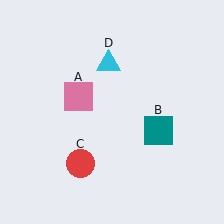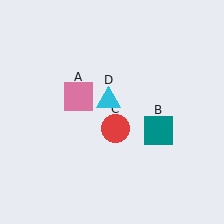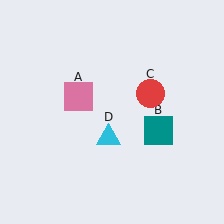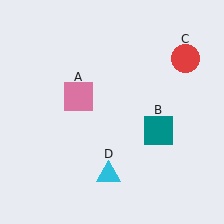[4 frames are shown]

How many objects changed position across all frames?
2 objects changed position: red circle (object C), cyan triangle (object D).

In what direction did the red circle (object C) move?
The red circle (object C) moved up and to the right.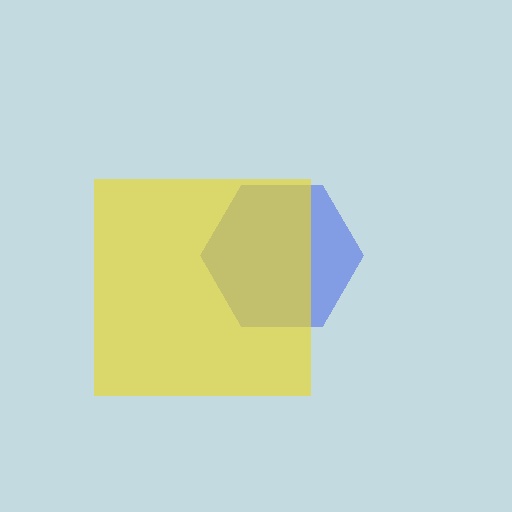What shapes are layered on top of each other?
The layered shapes are: a blue hexagon, a yellow square.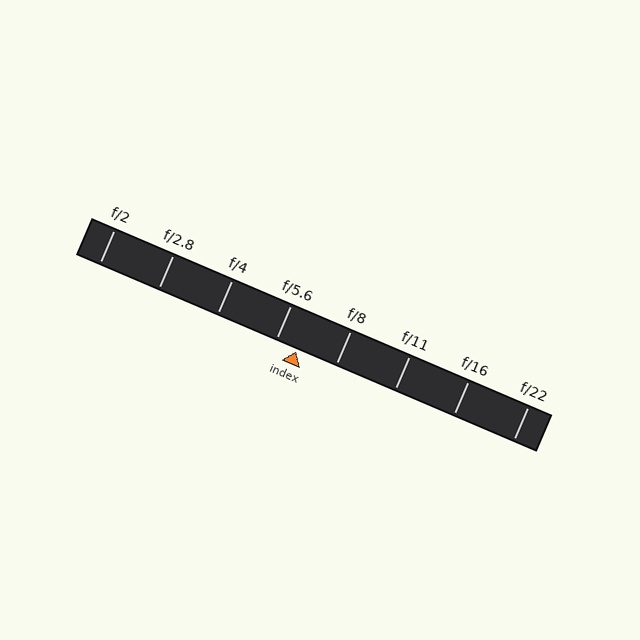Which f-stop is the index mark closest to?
The index mark is closest to f/5.6.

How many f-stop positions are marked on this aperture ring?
There are 8 f-stop positions marked.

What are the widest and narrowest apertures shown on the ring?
The widest aperture shown is f/2 and the narrowest is f/22.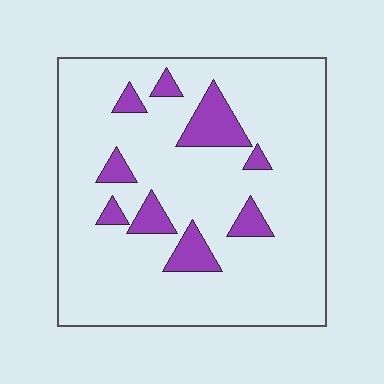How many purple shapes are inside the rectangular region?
9.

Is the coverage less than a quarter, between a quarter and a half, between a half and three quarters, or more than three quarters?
Less than a quarter.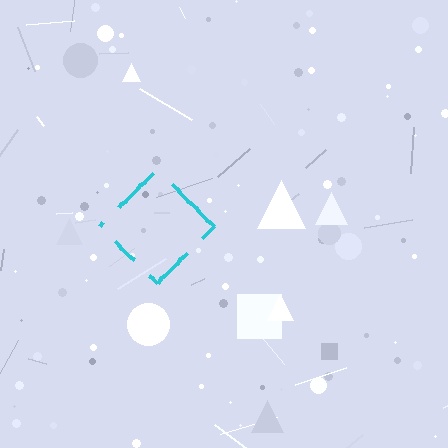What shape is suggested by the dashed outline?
The dashed outline suggests a diamond.